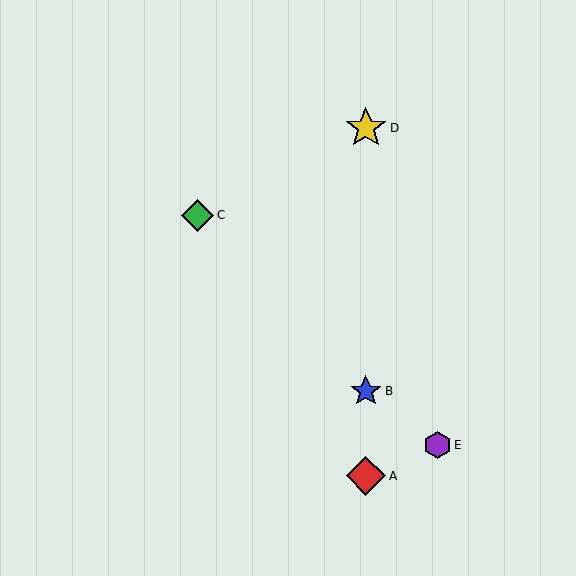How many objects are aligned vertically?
3 objects (A, B, D) are aligned vertically.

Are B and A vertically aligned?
Yes, both are at x≈366.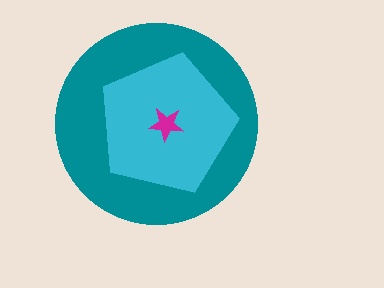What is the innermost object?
The magenta star.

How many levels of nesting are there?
3.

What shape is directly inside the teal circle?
The cyan pentagon.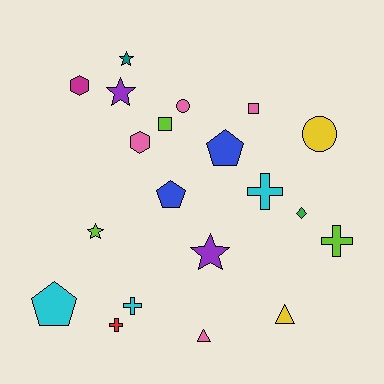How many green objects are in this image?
There is 1 green object.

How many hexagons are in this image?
There are 2 hexagons.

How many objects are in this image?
There are 20 objects.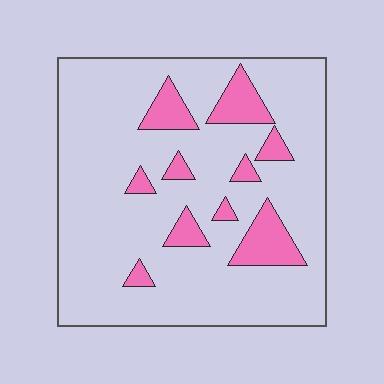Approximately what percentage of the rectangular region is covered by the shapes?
Approximately 15%.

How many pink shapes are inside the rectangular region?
10.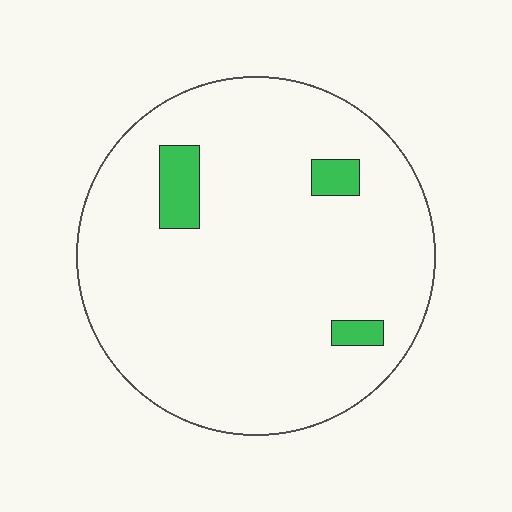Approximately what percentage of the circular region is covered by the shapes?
Approximately 5%.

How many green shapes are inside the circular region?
3.